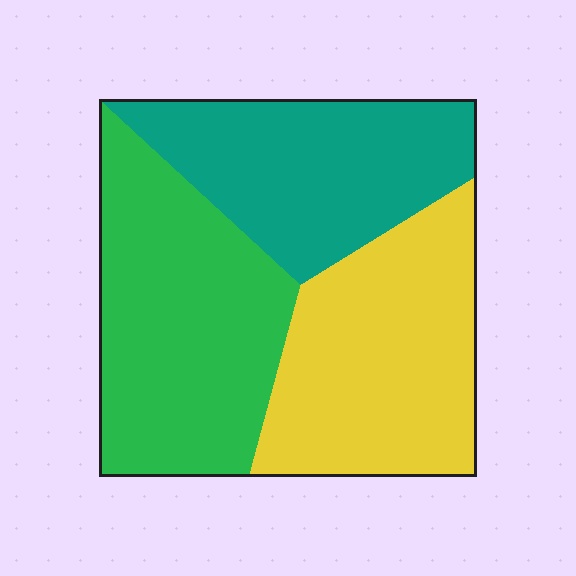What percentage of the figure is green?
Green takes up about three eighths (3/8) of the figure.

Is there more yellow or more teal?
Yellow.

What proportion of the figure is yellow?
Yellow covers 34% of the figure.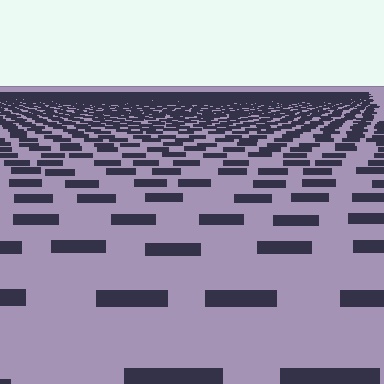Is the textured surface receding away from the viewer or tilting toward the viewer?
The surface is receding away from the viewer. Texture elements get smaller and denser toward the top.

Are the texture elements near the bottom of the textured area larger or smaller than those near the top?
Larger. Near the bottom, elements are closer to the viewer and appear at a bigger on-screen size.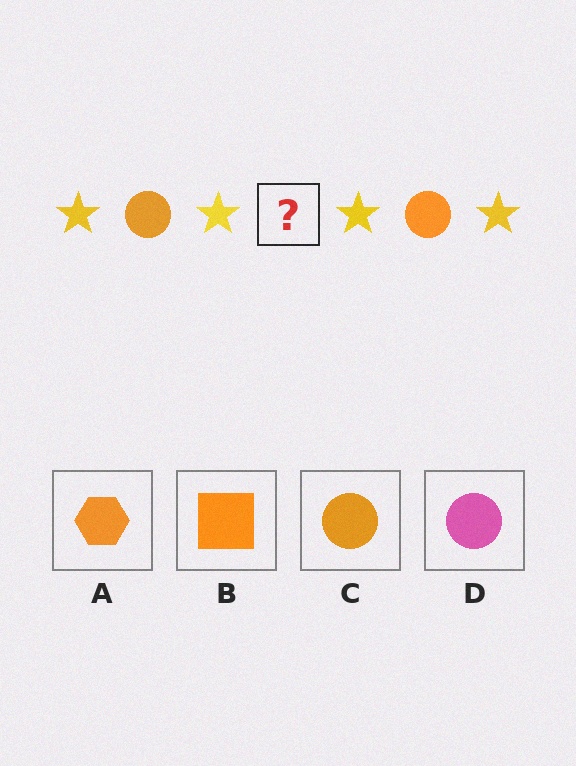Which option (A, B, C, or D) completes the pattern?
C.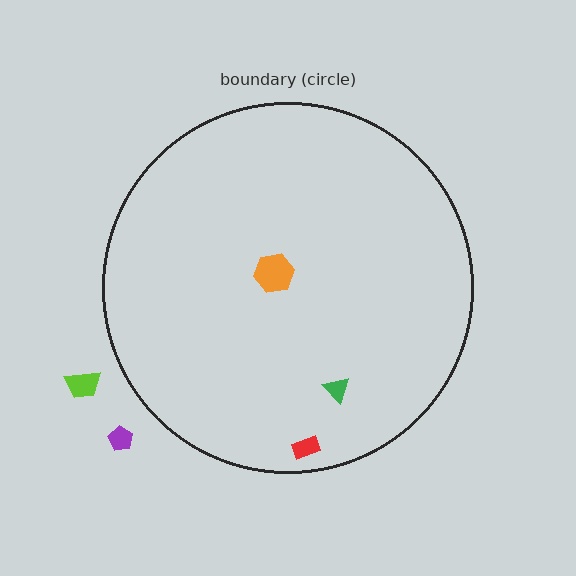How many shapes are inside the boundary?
3 inside, 2 outside.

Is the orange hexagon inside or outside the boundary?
Inside.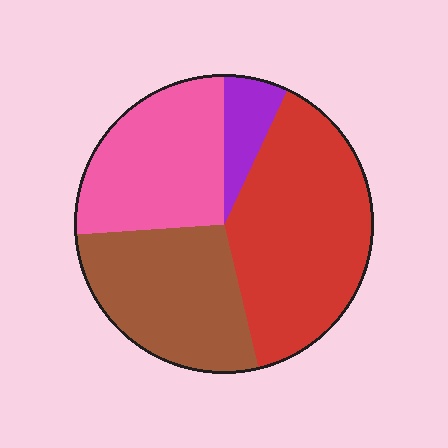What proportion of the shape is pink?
Pink covers around 25% of the shape.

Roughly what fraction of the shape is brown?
Brown takes up about one quarter (1/4) of the shape.